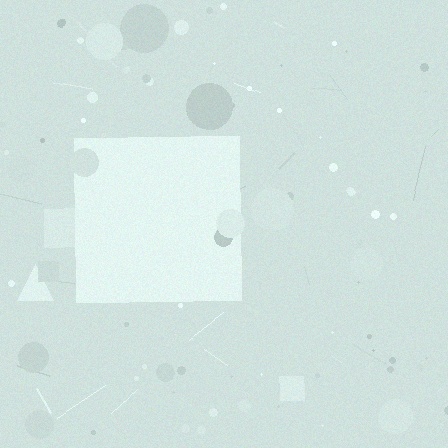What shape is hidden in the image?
A square is hidden in the image.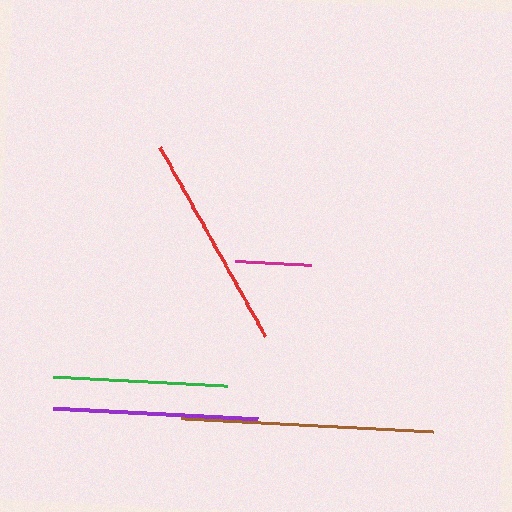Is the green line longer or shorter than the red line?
The red line is longer than the green line.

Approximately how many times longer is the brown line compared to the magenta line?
The brown line is approximately 3.3 times the length of the magenta line.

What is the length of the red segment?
The red segment is approximately 217 pixels long.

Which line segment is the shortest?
The magenta line is the shortest at approximately 76 pixels.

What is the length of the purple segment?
The purple segment is approximately 206 pixels long.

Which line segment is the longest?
The brown line is the longest at approximately 253 pixels.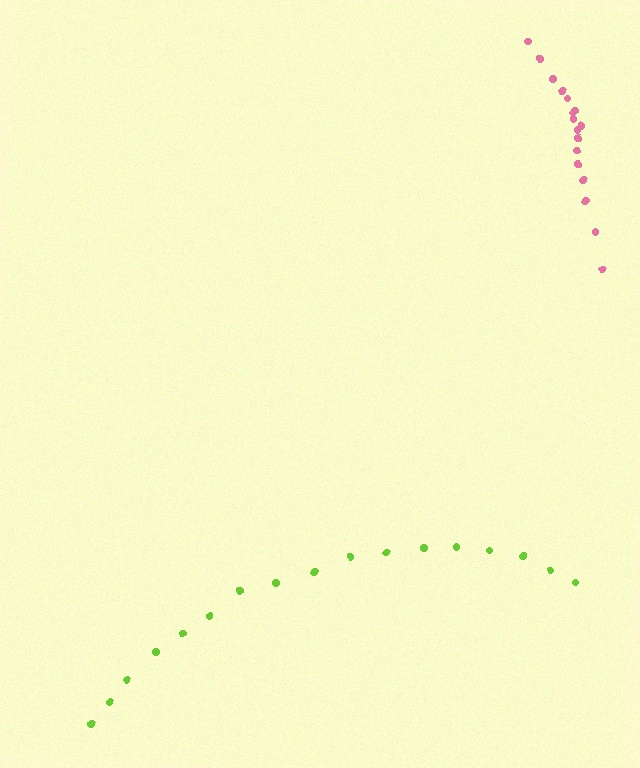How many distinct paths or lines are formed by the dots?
There are 2 distinct paths.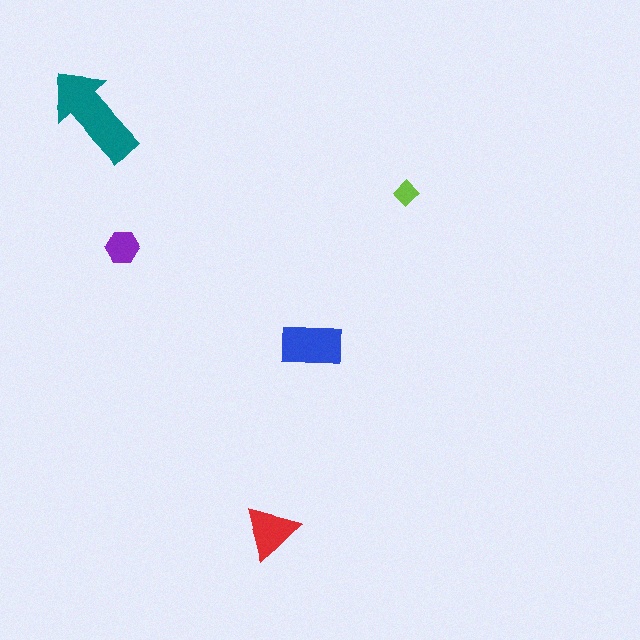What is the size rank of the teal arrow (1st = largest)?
1st.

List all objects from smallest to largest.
The lime diamond, the purple hexagon, the red triangle, the blue rectangle, the teal arrow.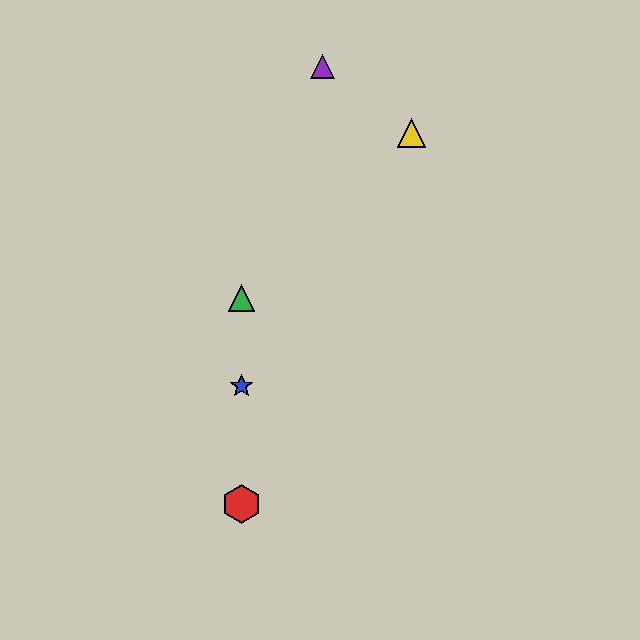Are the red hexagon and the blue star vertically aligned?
Yes, both are at x≈242.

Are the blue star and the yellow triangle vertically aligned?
No, the blue star is at x≈242 and the yellow triangle is at x≈412.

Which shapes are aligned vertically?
The red hexagon, the blue star, the green triangle are aligned vertically.